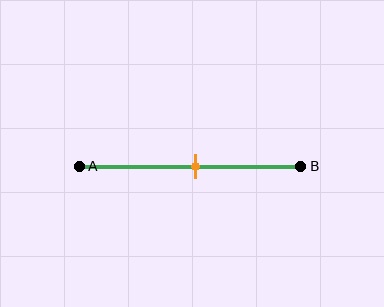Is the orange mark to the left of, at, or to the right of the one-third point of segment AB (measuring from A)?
The orange mark is to the right of the one-third point of segment AB.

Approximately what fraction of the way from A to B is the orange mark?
The orange mark is approximately 50% of the way from A to B.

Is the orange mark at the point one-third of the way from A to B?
No, the mark is at about 50% from A, not at the 33% one-third point.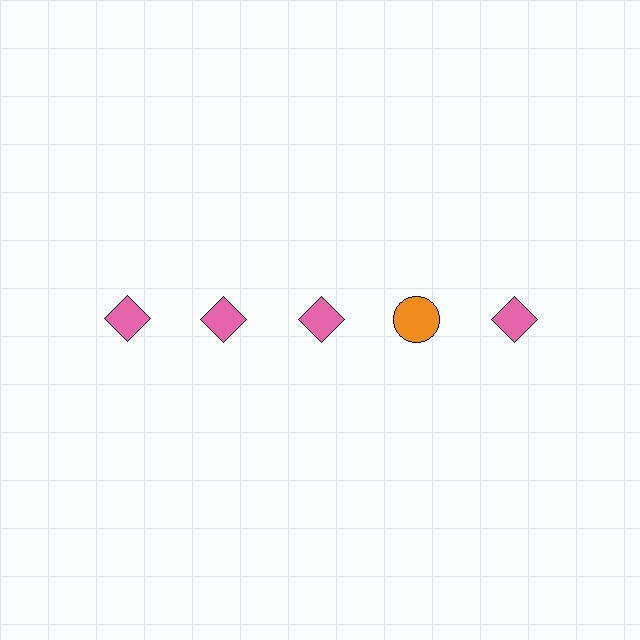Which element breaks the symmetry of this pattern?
The orange circle in the top row, second from right column breaks the symmetry. All other shapes are pink diamonds.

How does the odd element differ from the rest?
It differs in both color (orange instead of pink) and shape (circle instead of diamond).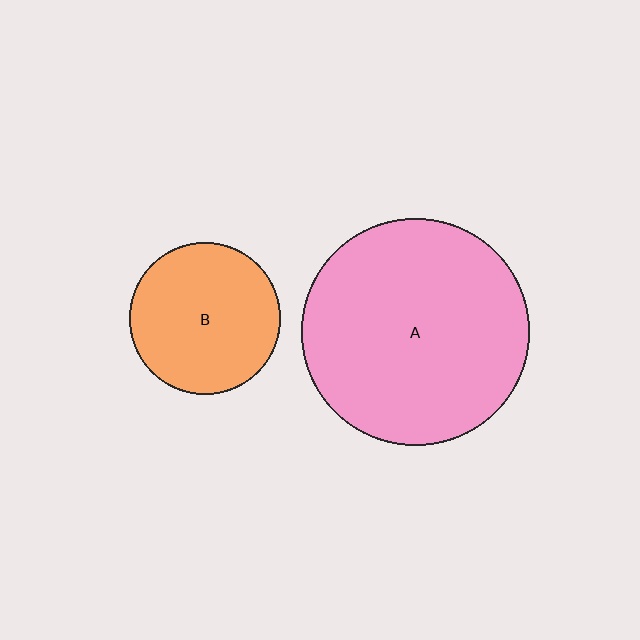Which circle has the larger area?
Circle A (pink).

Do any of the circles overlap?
No, none of the circles overlap.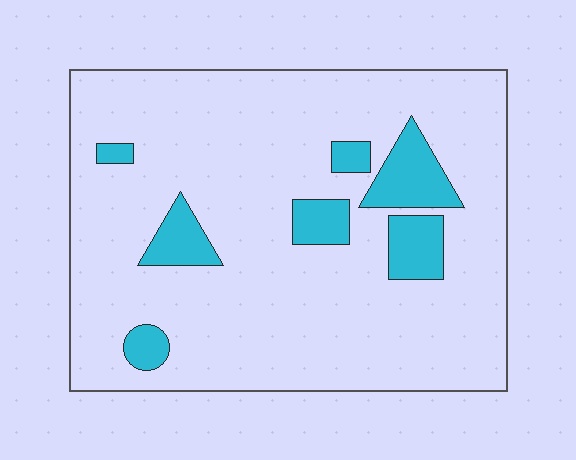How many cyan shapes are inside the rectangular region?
7.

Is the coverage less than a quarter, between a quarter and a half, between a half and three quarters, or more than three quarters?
Less than a quarter.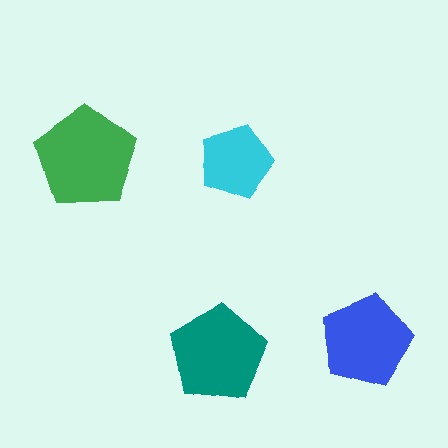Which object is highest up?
The green pentagon is topmost.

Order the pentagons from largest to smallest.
the green one, the teal one, the blue one, the cyan one.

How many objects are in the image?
There are 4 objects in the image.